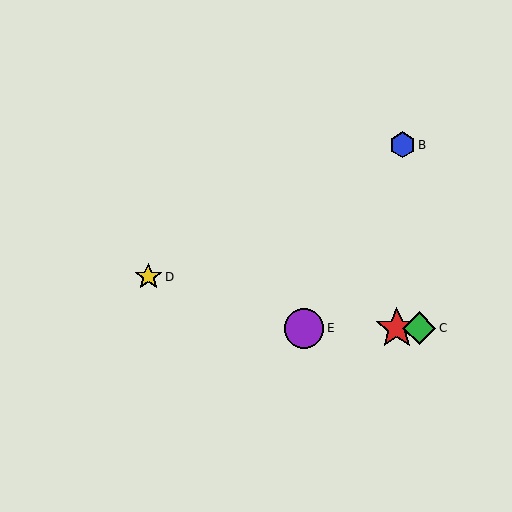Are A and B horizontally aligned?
No, A is at y≈328 and B is at y≈145.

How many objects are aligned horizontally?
3 objects (A, C, E) are aligned horizontally.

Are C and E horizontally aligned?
Yes, both are at y≈328.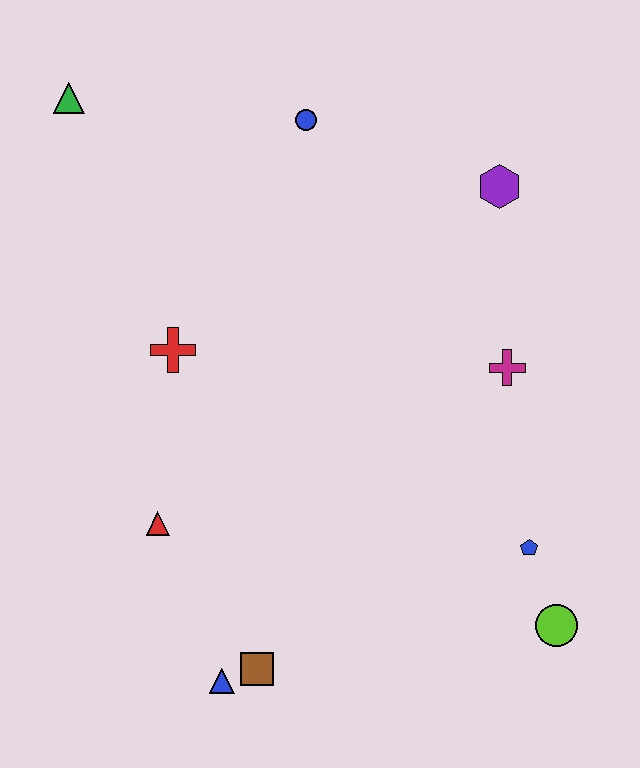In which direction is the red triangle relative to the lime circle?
The red triangle is to the left of the lime circle.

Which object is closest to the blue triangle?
The brown square is closest to the blue triangle.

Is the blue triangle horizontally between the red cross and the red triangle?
No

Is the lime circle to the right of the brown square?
Yes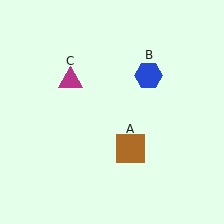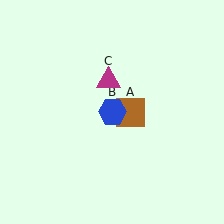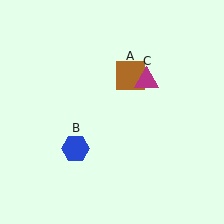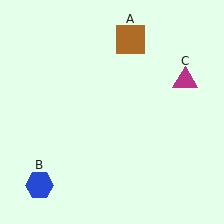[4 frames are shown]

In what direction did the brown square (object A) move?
The brown square (object A) moved up.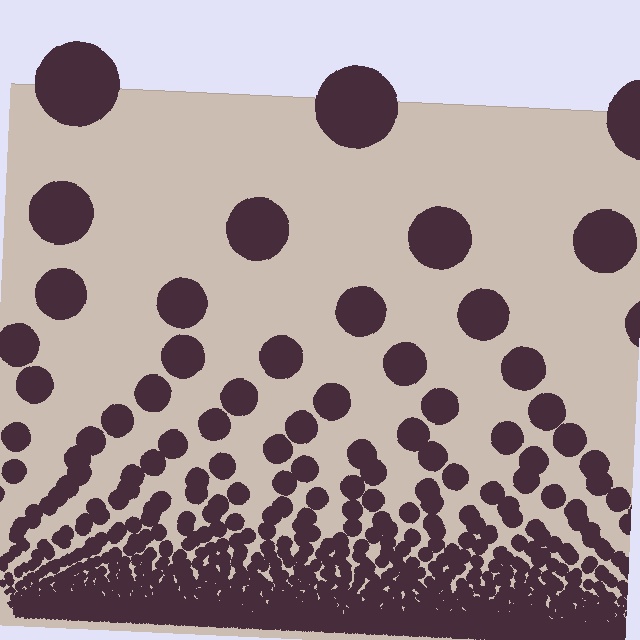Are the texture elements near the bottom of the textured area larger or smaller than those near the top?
Smaller. The gradient is inverted — elements near the bottom are smaller and denser.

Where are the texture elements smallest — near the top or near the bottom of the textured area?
Near the bottom.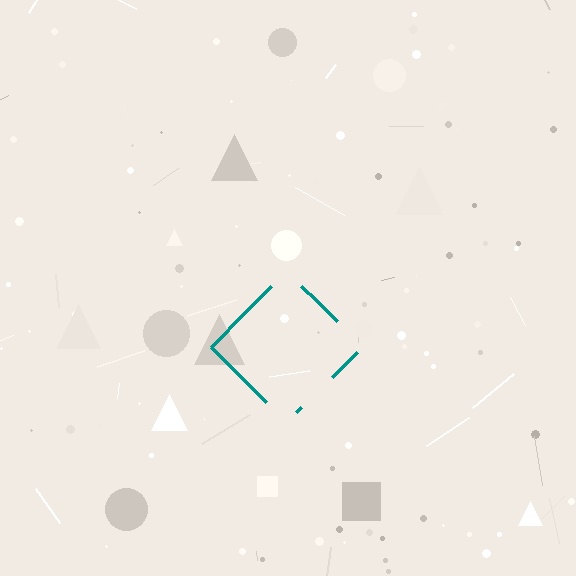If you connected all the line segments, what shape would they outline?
They would outline a diamond.